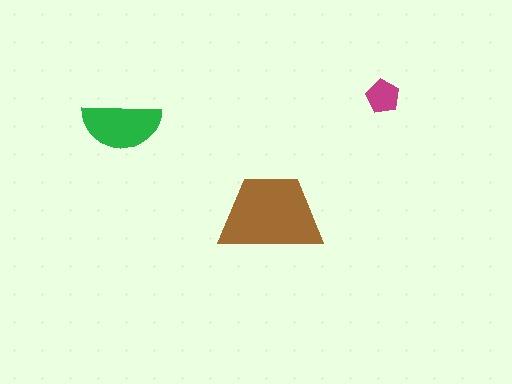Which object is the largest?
The brown trapezoid.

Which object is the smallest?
The magenta pentagon.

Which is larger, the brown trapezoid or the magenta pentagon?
The brown trapezoid.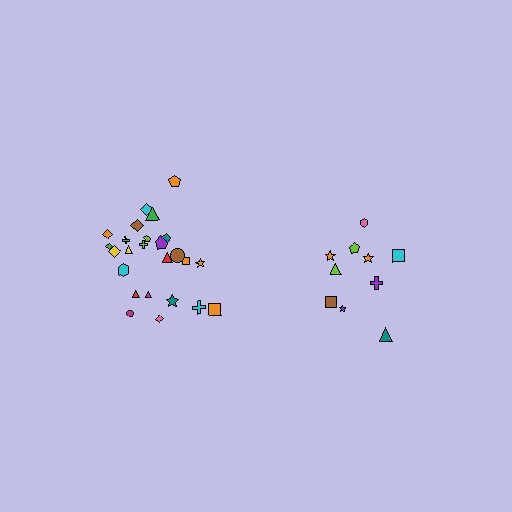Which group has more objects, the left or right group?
The left group.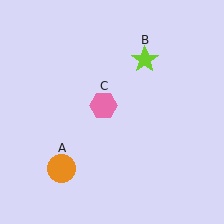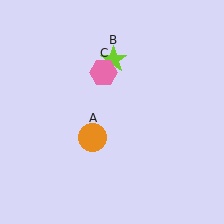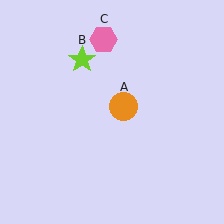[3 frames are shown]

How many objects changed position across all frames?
3 objects changed position: orange circle (object A), lime star (object B), pink hexagon (object C).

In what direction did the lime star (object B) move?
The lime star (object B) moved left.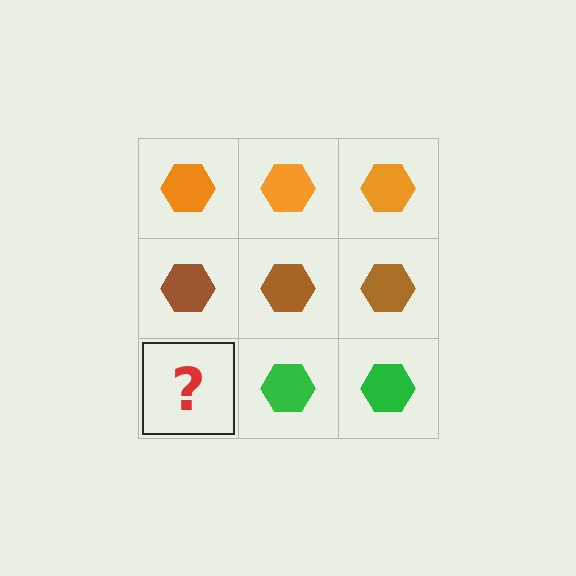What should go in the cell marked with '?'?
The missing cell should contain a green hexagon.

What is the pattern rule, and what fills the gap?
The rule is that each row has a consistent color. The gap should be filled with a green hexagon.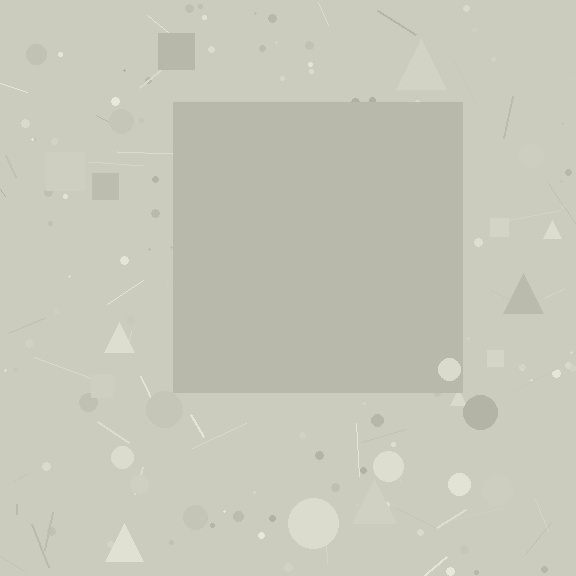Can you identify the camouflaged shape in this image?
The camouflaged shape is a square.